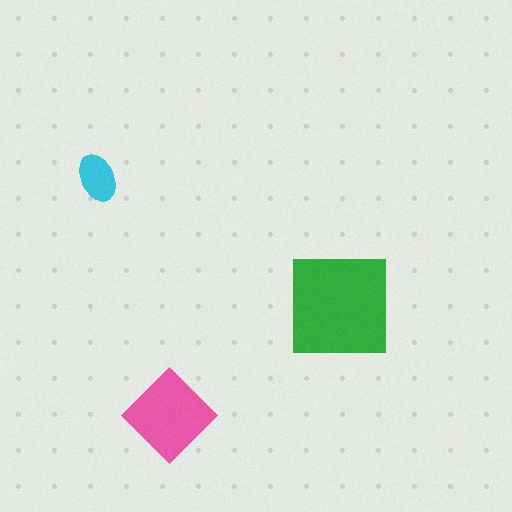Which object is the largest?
The green square.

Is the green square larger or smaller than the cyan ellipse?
Larger.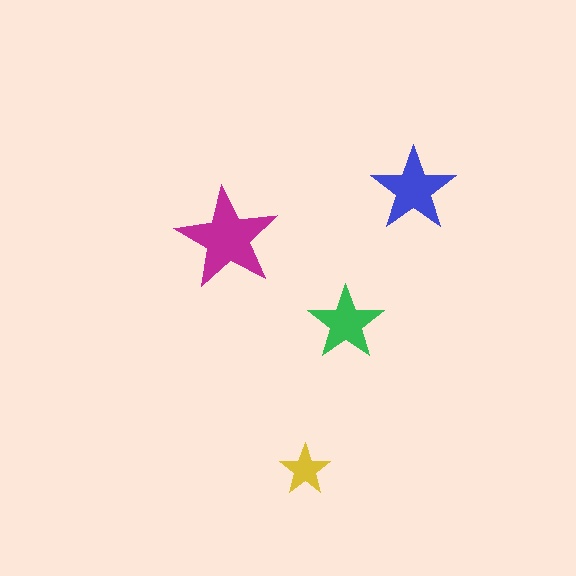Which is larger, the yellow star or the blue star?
The blue one.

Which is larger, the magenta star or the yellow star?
The magenta one.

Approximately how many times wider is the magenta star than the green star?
About 1.5 times wider.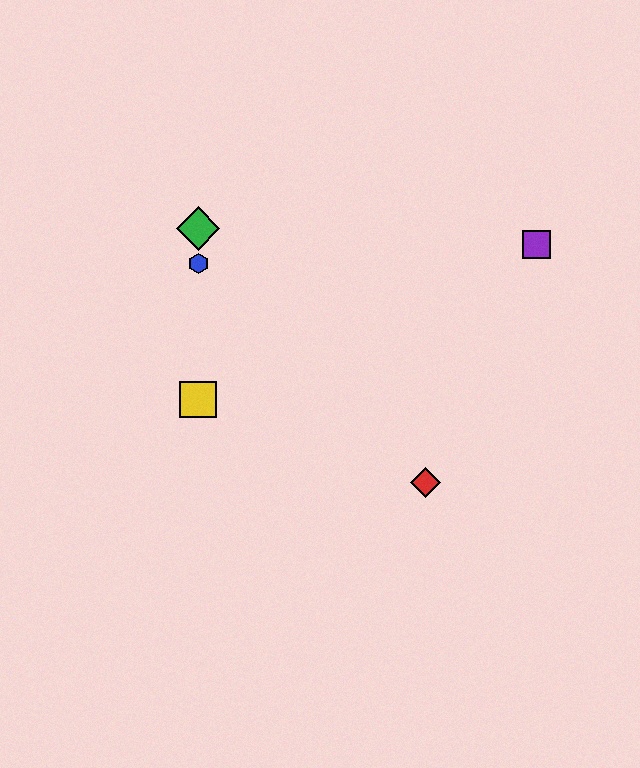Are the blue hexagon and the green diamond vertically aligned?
Yes, both are at x≈198.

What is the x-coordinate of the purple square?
The purple square is at x≈537.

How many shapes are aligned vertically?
3 shapes (the blue hexagon, the green diamond, the yellow square) are aligned vertically.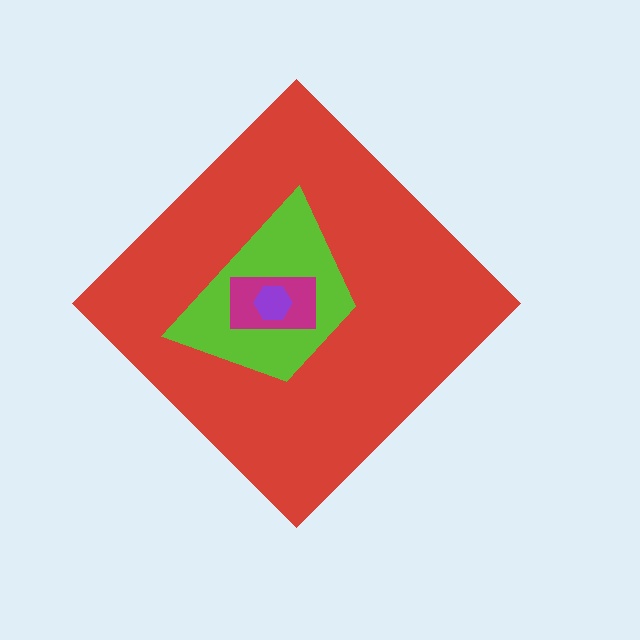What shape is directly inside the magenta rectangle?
The purple hexagon.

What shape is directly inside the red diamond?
The lime trapezoid.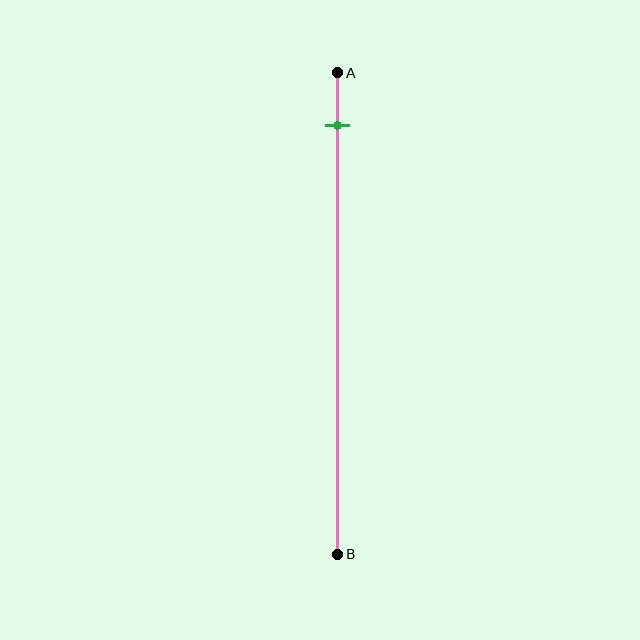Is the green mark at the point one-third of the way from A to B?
No, the mark is at about 10% from A, not at the 33% one-third point.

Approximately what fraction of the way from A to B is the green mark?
The green mark is approximately 10% of the way from A to B.